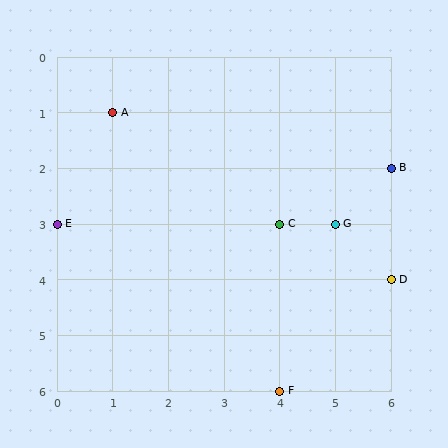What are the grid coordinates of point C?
Point C is at grid coordinates (4, 3).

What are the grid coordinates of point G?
Point G is at grid coordinates (5, 3).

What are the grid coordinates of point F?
Point F is at grid coordinates (4, 6).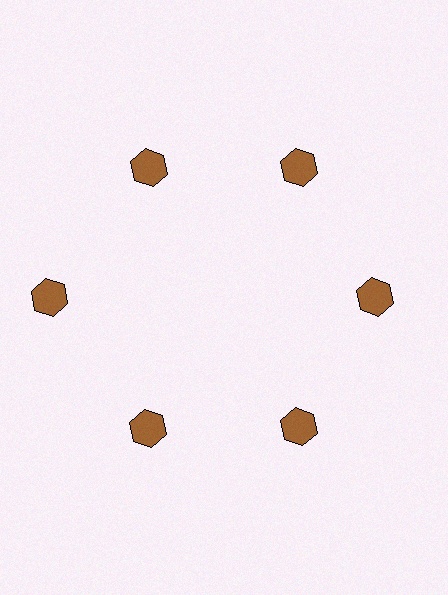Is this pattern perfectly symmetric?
No. The 6 brown hexagons are arranged in a ring, but one element near the 9 o'clock position is pushed outward from the center, breaking the 6-fold rotational symmetry.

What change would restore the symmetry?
The symmetry would be restored by moving it inward, back onto the ring so that all 6 hexagons sit at equal angles and equal distance from the center.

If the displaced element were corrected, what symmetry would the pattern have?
It would have 6-fold rotational symmetry — the pattern would map onto itself every 60 degrees.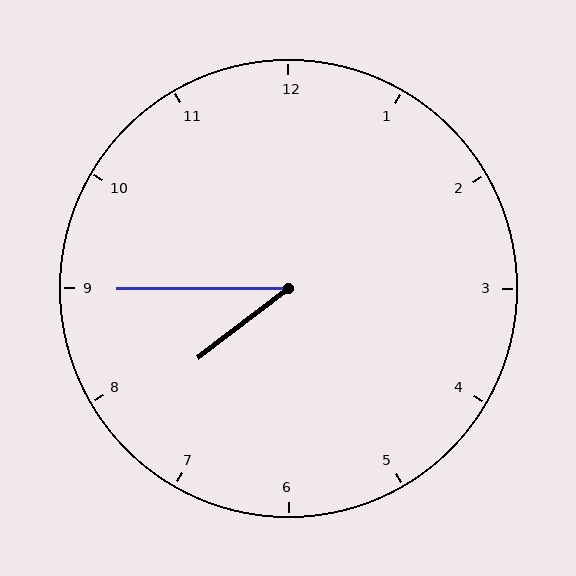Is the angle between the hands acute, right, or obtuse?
It is acute.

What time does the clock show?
7:45.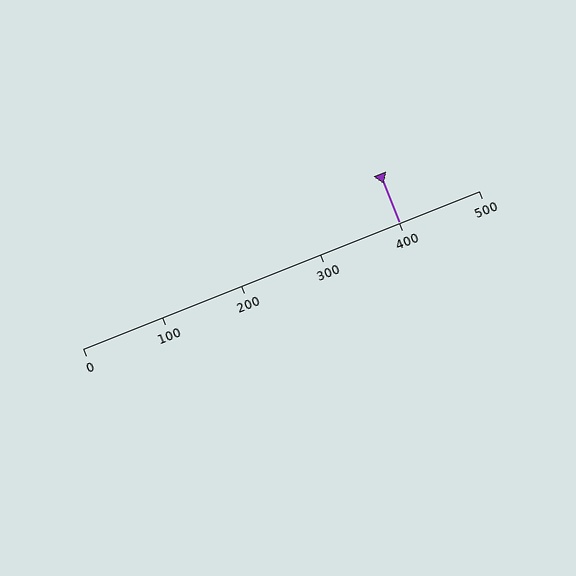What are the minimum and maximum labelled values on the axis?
The axis runs from 0 to 500.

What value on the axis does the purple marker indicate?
The marker indicates approximately 400.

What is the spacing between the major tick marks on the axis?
The major ticks are spaced 100 apart.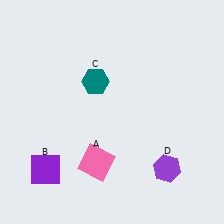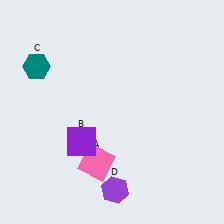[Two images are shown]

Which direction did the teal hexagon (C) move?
The teal hexagon (C) moved left.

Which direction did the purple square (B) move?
The purple square (B) moved right.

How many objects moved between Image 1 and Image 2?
3 objects moved between the two images.